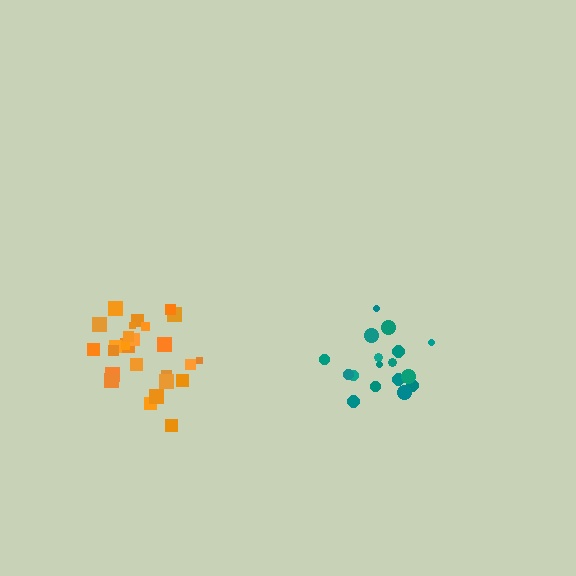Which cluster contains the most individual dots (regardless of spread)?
Orange (26).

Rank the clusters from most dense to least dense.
teal, orange.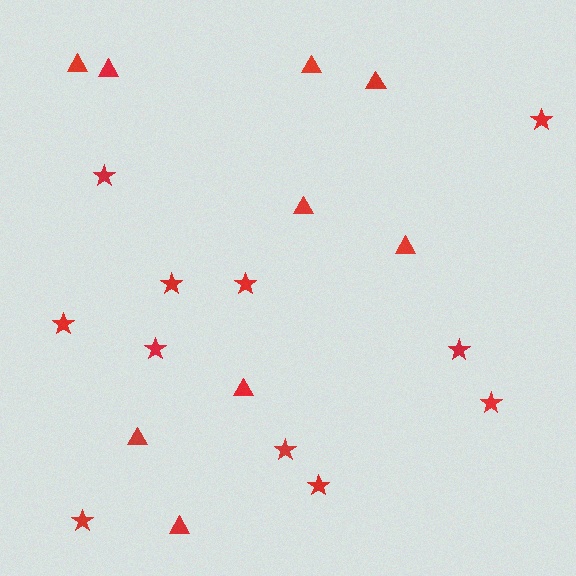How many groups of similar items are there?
There are 2 groups: one group of stars (11) and one group of triangles (9).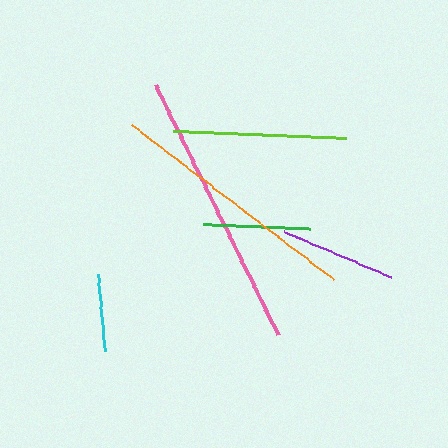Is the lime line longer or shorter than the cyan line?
The lime line is longer than the cyan line.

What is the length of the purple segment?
The purple segment is approximately 117 pixels long.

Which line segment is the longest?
The pink line is the longest at approximately 279 pixels.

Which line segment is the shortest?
The cyan line is the shortest at approximately 78 pixels.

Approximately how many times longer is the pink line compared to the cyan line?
The pink line is approximately 3.6 times the length of the cyan line.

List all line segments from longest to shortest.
From longest to shortest: pink, orange, lime, purple, green, cyan.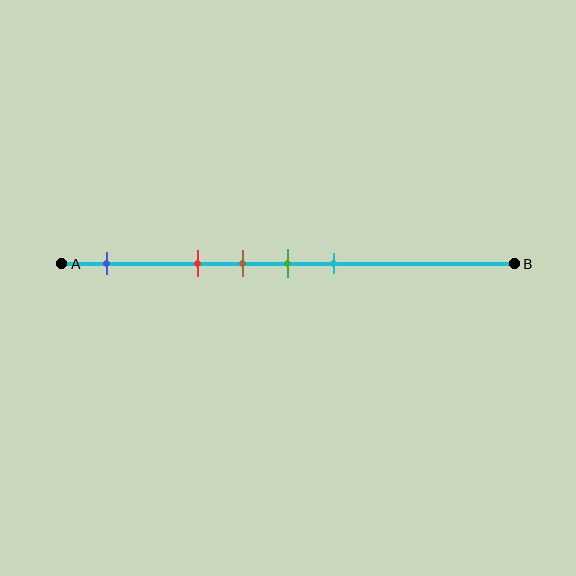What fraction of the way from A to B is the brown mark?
The brown mark is approximately 40% (0.4) of the way from A to B.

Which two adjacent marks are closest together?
The brown and green marks are the closest adjacent pair.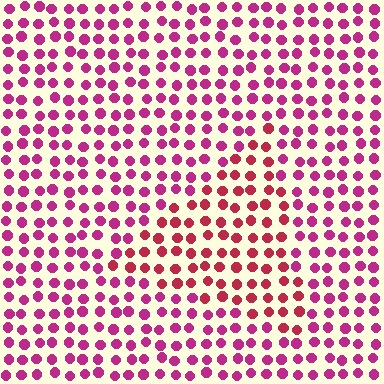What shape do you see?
I see a triangle.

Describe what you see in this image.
The image is filled with small magenta elements in a uniform arrangement. A triangle-shaped region is visible where the elements are tinted to a slightly different hue, forming a subtle color boundary.